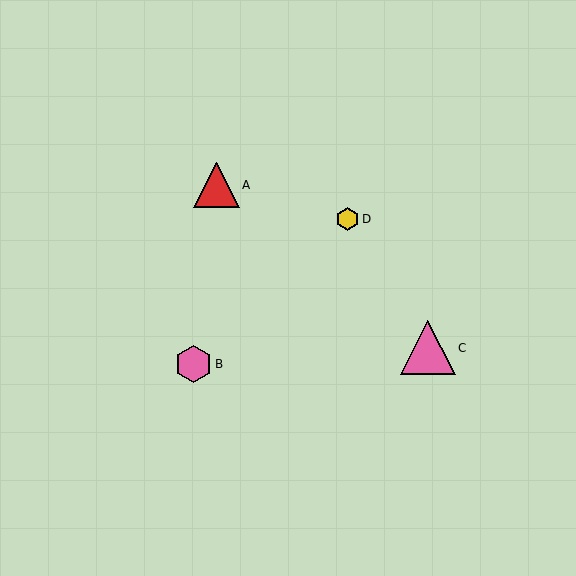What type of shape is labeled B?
Shape B is a pink hexagon.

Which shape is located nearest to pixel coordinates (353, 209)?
The yellow hexagon (labeled D) at (347, 219) is nearest to that location.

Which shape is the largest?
The pink triangle (labeled C) is the largest.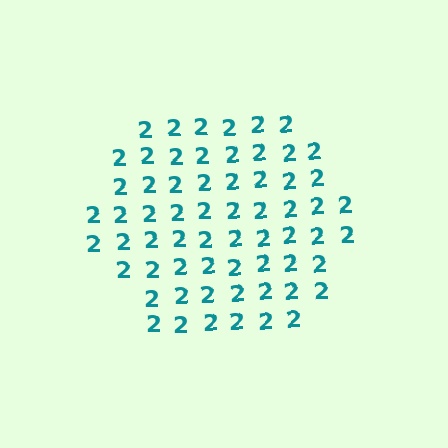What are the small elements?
The small elements are digit 2's.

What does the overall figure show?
The overall figure shows a hexagon.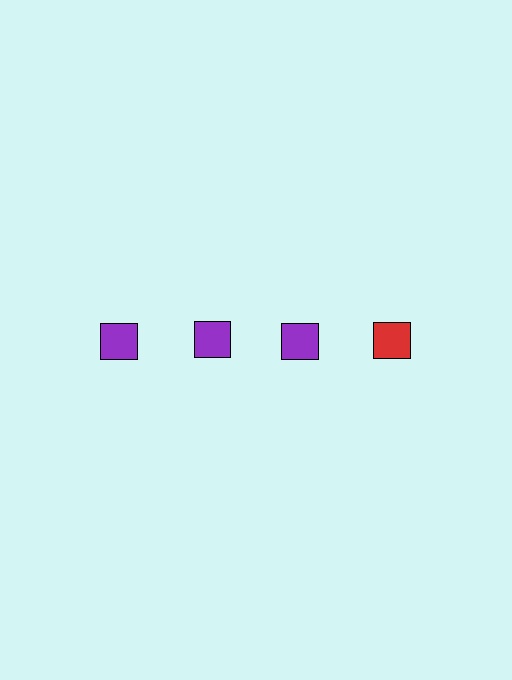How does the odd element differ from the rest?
It has a different color: red instead of purple.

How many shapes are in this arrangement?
There are 4 shapes arranged in a grid pattern.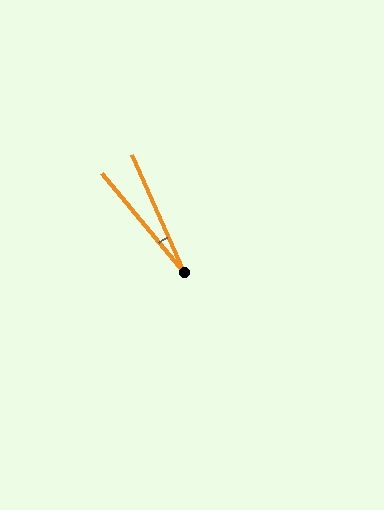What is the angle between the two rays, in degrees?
Approximately 16 degrees.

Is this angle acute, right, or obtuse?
It is acute.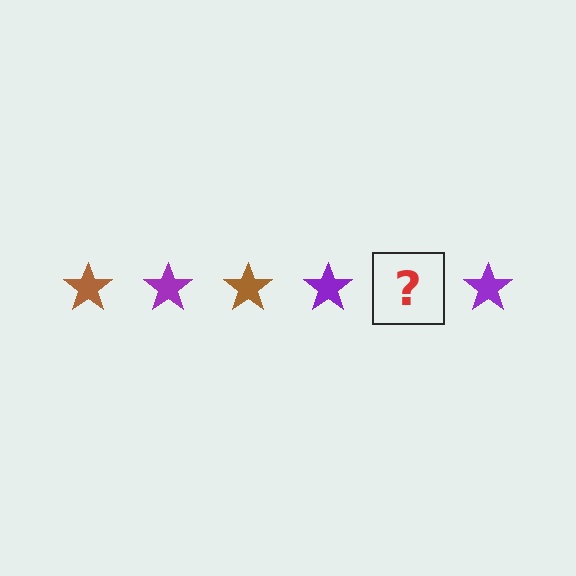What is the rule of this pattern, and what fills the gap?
The rule is that the pattern cycles through brown, purple stars. The gap should be filled with a brown star.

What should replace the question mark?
The question mark should be replaced with a brown star.